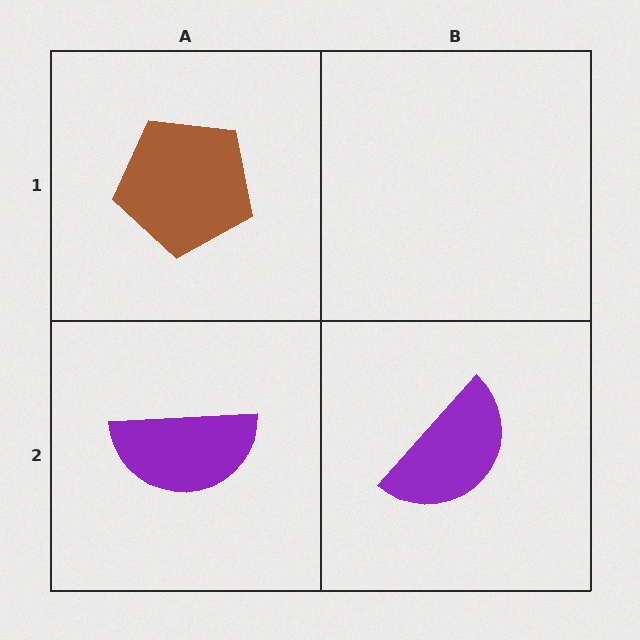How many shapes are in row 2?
2 shapes.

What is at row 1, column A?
A brown pentagon.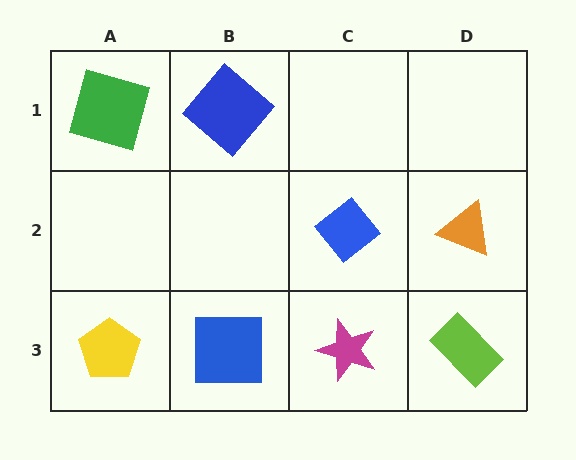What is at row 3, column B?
A blue square.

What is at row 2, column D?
An orange triangle.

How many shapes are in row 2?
2 shapes.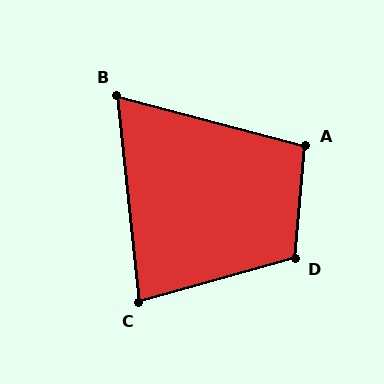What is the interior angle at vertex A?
Approximately 100 degrees (obtuse).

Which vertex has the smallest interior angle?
B, at approximately 69 degrees.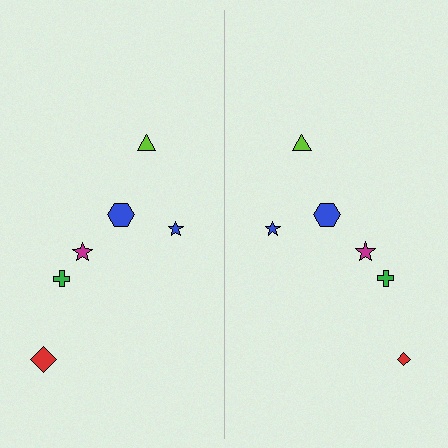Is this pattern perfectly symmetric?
No, the pattern is not perfectly symmetric. The red diamond on the right side has a different size than its mirror counterpart.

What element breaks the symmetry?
The red diamond on the right side has a different size than its mirror counterpart.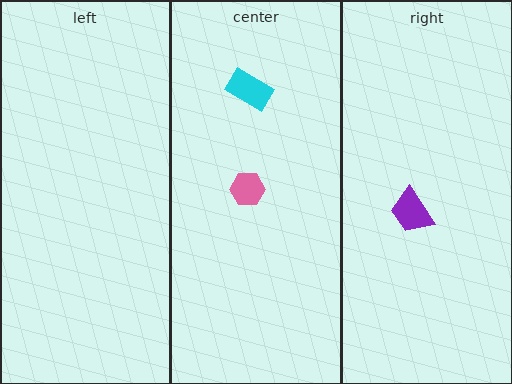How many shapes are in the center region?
2.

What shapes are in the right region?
The purple trapezoid.